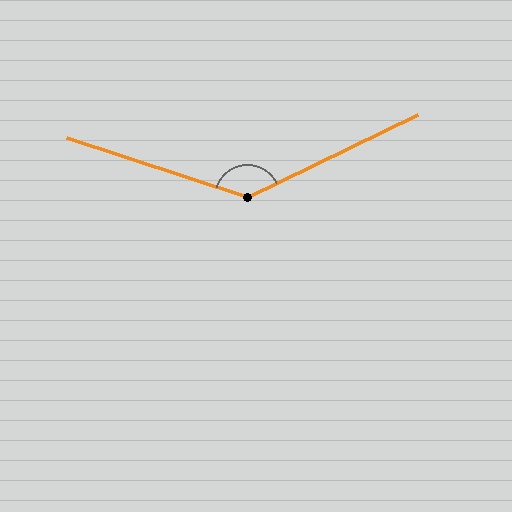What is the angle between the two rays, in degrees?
Approximately 136 degrees.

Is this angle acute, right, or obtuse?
It is obtuse.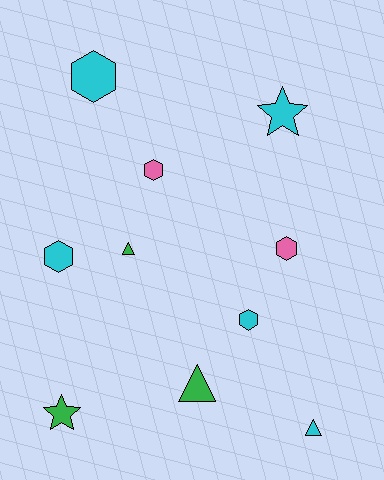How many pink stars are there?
There are no pink stars.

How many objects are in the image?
There are 10 objects.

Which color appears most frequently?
Cyan, with 5 objects.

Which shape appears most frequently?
Hexagon, with 5 objects.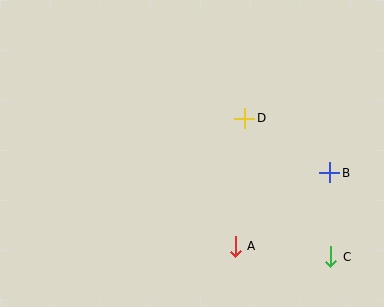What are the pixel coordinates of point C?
Point C is at (331, 257).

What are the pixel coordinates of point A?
Point A is at (235, 246).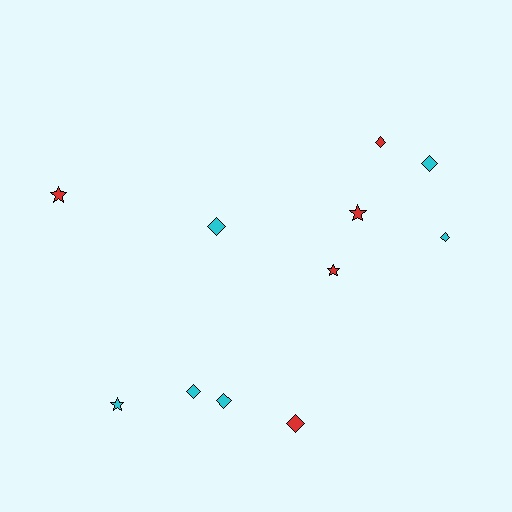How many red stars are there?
There are 3 red stars.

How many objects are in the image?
There are 11 objects.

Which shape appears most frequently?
Diamond, with 7 objects.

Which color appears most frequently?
Cyan, with 6 objects.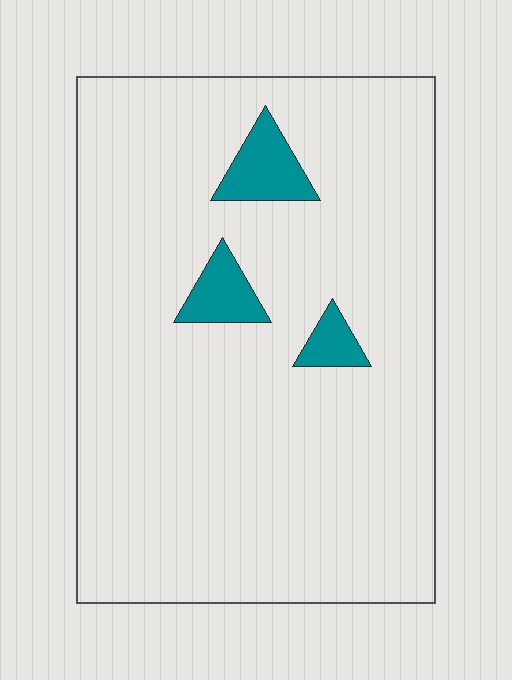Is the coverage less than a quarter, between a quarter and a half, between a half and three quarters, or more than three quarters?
Less than a quarter.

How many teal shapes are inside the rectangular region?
3.